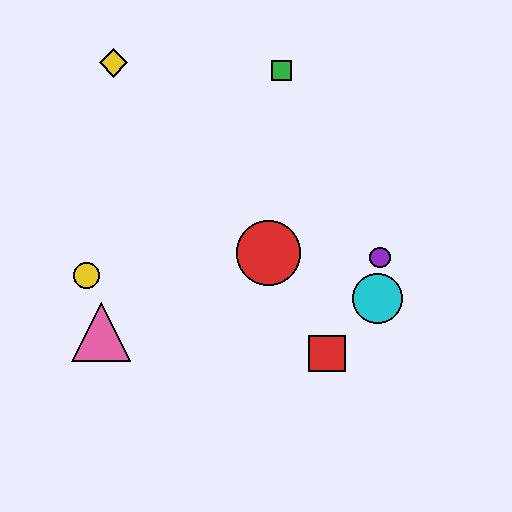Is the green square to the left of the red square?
Yes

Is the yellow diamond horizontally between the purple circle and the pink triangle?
Yes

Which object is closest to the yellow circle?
The pink triangle is closest to the yellow circle.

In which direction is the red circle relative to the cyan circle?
The red circle is to the left of the cyan circle.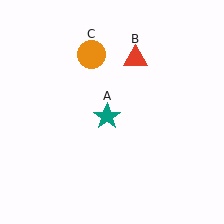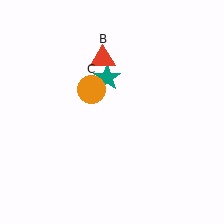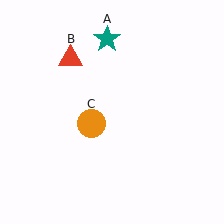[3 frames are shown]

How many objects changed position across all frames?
3 objects changed position: teal star (object A), red triangle (object B), orange circle (object C).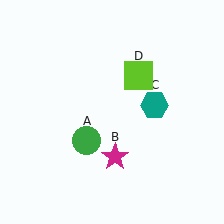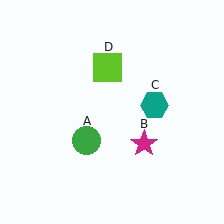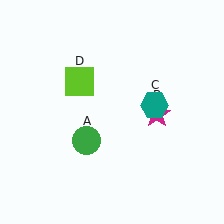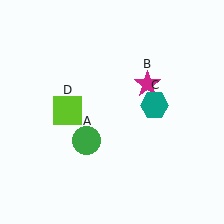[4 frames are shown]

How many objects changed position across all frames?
2 objects changed position: magenta star (object B), lime square (object D).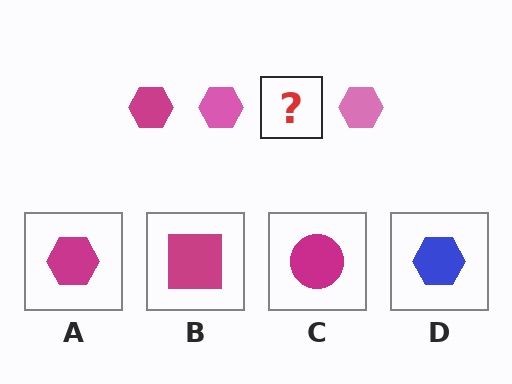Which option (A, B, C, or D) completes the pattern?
A.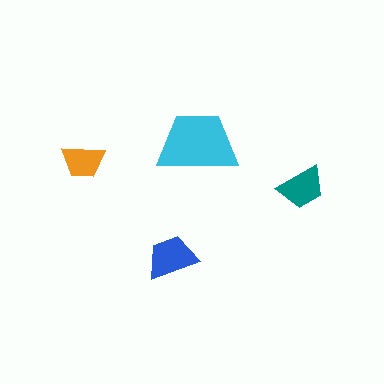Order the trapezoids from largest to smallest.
the cyan one, the blue one, the teal one, the orange one.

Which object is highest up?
The cyan trapezoid is topmost.